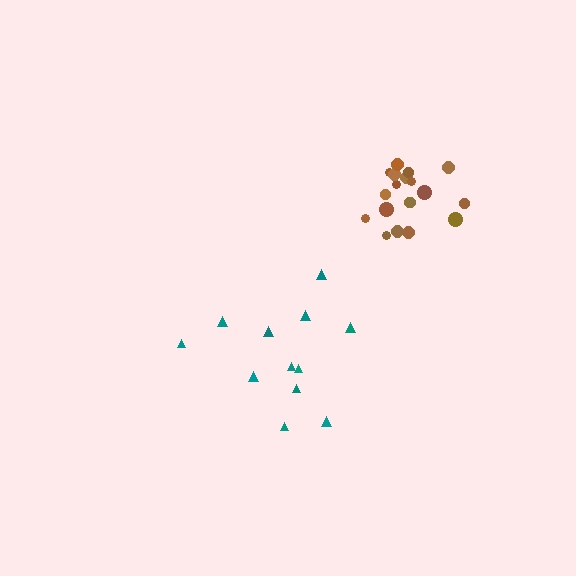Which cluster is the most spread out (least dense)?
Teal.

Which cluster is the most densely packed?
Brown.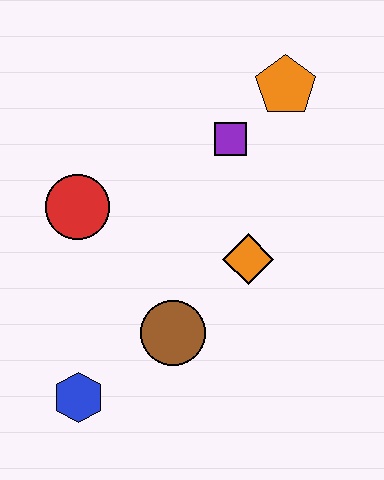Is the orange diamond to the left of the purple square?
No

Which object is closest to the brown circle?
The orange diamond is closest to the brown circle.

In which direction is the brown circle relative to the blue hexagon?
The brown circle is to the right of the blue hexagon.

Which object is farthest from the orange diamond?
The blue hexagon is farthest from the orange diamond.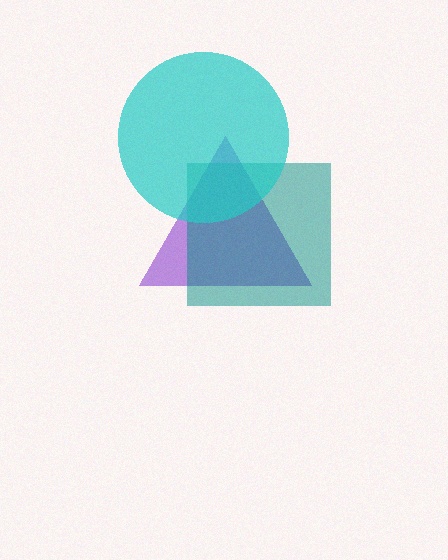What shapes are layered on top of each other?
The layered shapes are: a purple triangle, a teal square, a cyan circle.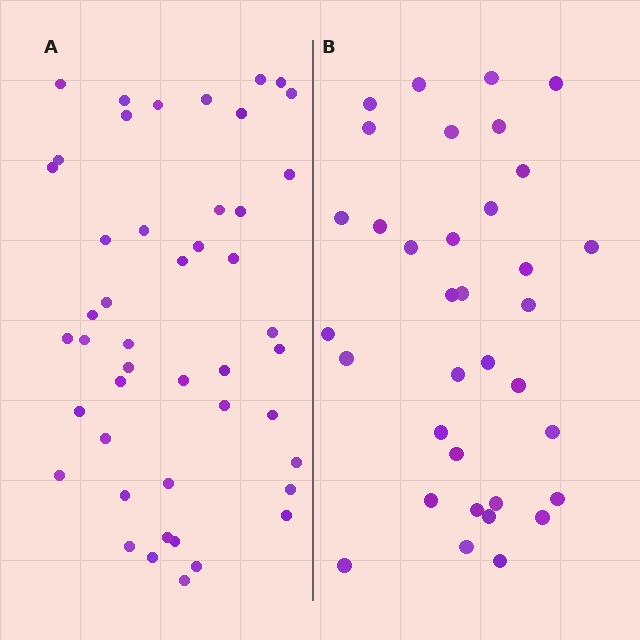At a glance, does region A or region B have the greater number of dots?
Region A (the left region) has more dots.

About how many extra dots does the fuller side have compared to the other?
Region A has roughly 12 or so more dots than region B.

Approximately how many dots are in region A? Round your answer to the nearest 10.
About 50 dots. (The exact count is 46, which rounds to 50.)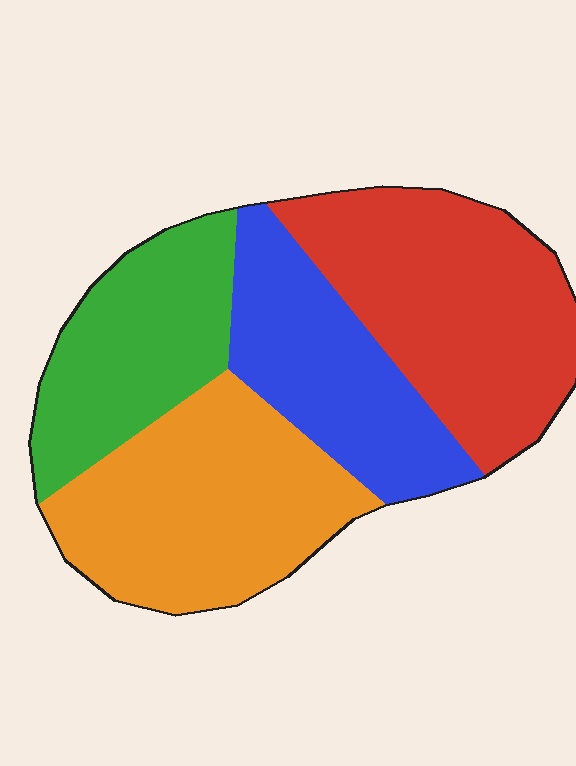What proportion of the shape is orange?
Orange takes up between a sixth and a third of the shape.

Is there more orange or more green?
Orange.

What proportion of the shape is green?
Green covers roughly 20% of the shape.